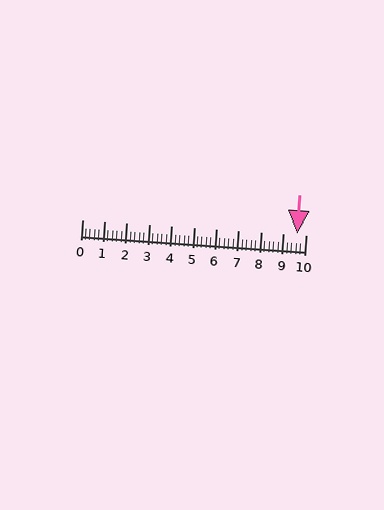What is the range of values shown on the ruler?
The ruler shows values from 0 to 10.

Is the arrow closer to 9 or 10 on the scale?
The arrow is closer to 10.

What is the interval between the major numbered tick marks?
The major tick marks are spaced 1 units apart.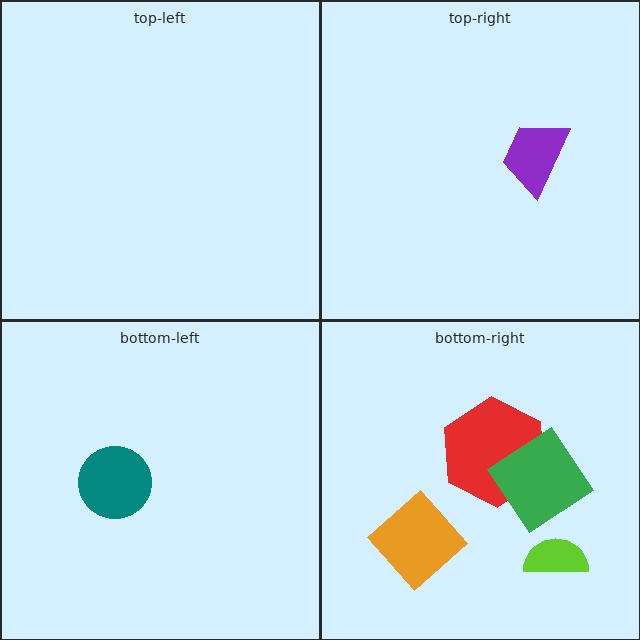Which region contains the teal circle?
The bottom-left region.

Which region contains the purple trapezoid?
The top-right region.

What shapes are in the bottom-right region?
The red hexagon, the green diamond, the lime semicircle, the orange diamond.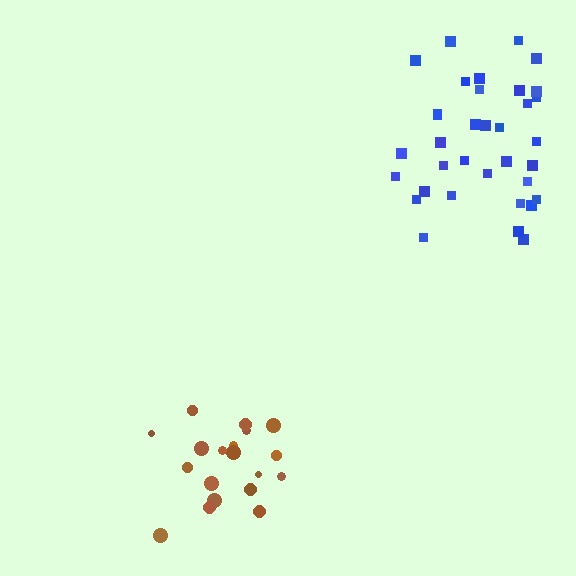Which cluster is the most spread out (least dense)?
Brown.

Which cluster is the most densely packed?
Blue.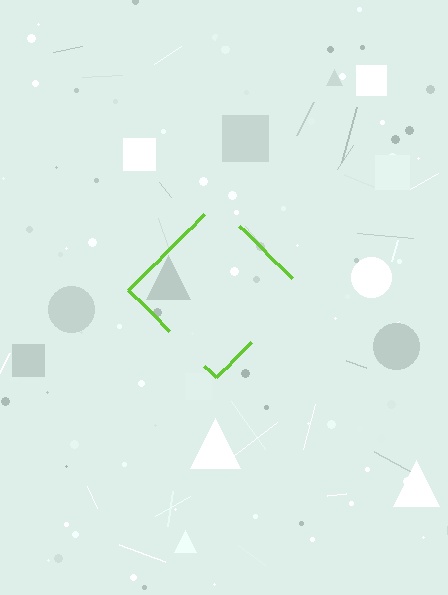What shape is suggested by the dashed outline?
The dashed outline suggests a diamond.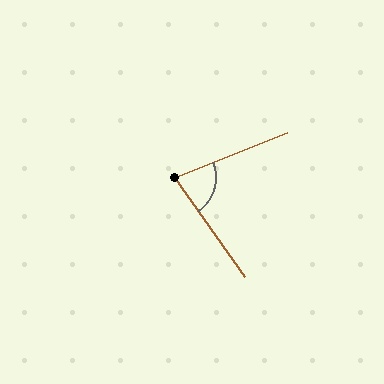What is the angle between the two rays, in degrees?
Approximately 77 degrees.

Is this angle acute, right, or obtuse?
It is acute.